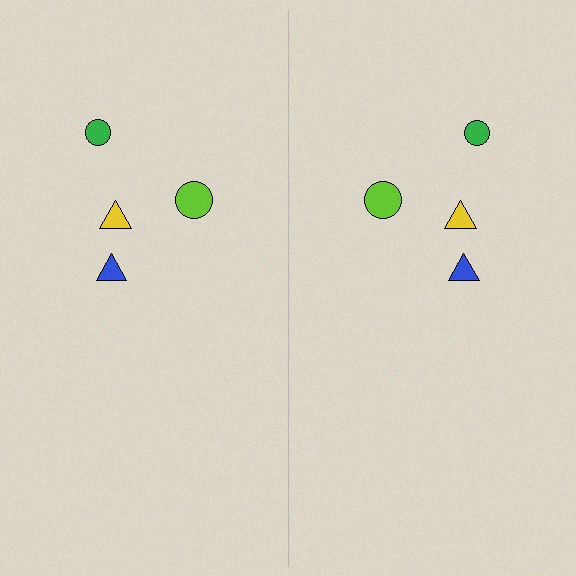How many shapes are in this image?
There are 8 shapes in this image.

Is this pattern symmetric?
Yes, this pattern has bilateral (reflection) symmetry.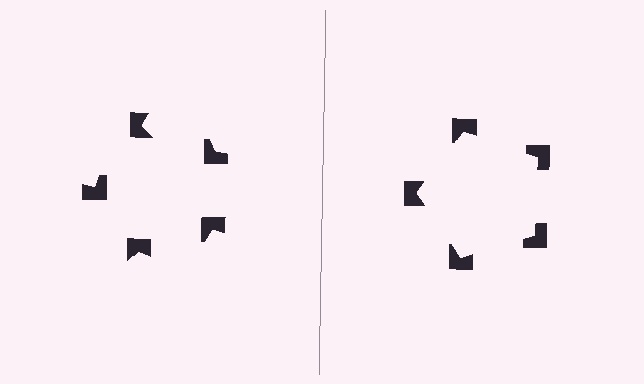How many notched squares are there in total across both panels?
10 — 5 on each side.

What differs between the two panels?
The notched squares are positioned identically on both sides; only the wedge orientations differ. On the right they align to a pentagon; on the left they are misaligned.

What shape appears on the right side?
An illusory pentagon.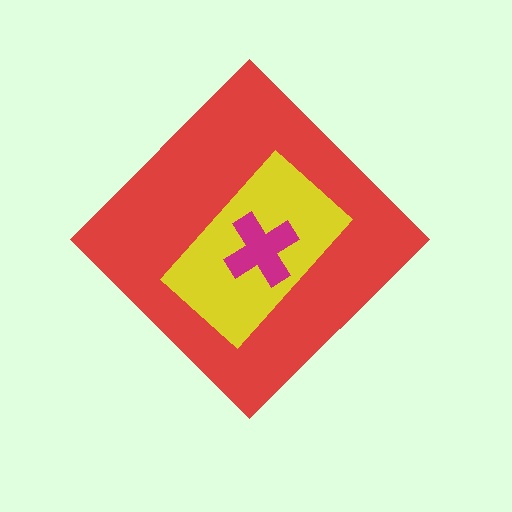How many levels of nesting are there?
3.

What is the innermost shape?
The magenta cross.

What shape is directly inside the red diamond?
The yellow rectangle.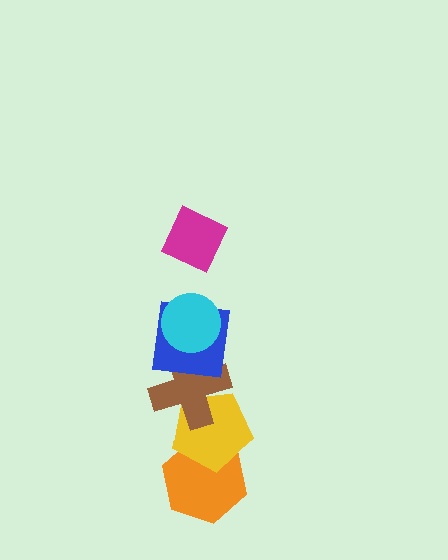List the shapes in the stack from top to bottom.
From top to bottom: the magenta diamond, the cyan circle, the blue square, the brown cross, the yellow pentagon, the orange hexagon.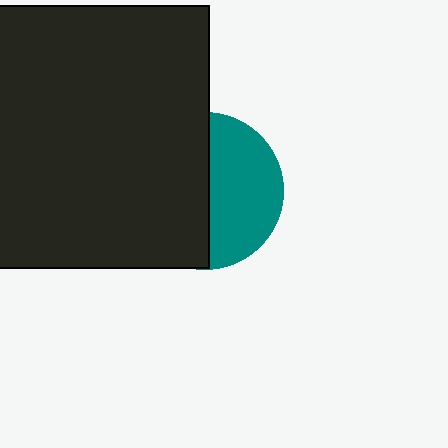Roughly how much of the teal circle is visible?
About half of it is visible (roughly 46%).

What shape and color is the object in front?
The object in front is a black square.